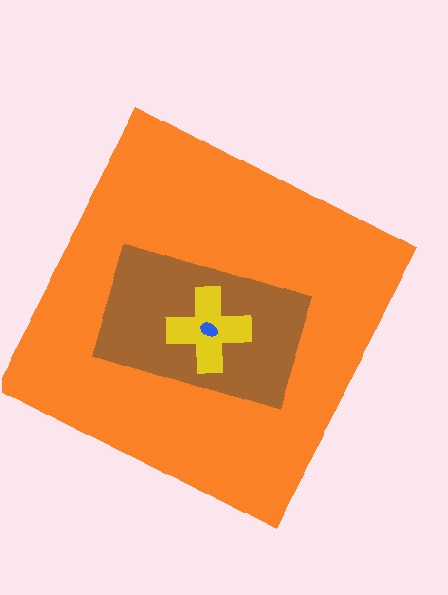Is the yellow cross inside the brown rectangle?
Yes.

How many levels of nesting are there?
4.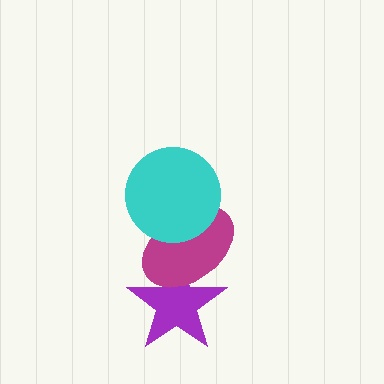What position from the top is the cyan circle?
The cyan circle is 1st from the top.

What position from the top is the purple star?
The purple star is 3rd from the top.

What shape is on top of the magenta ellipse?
The cyan circle is on top of the magenta ellipse.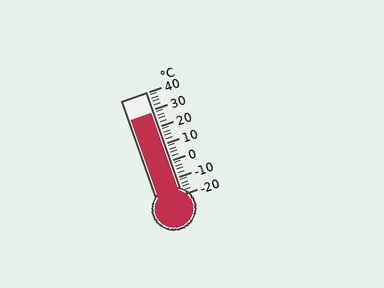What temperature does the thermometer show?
The thermometer shows approximately 28°C.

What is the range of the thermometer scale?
The thermometer scale ranges from -20°C to 40°C.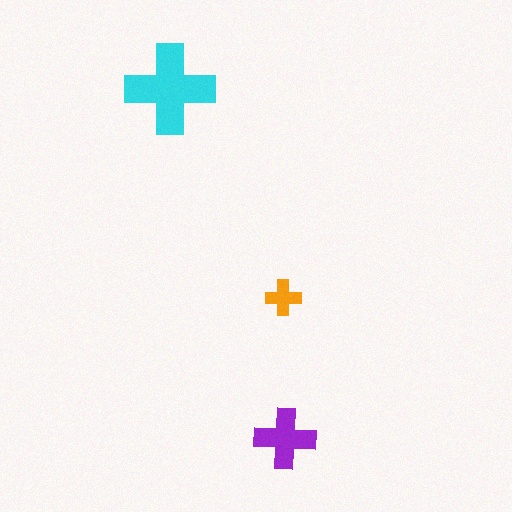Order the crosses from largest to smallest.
the cyan one, the purple one, the orange one.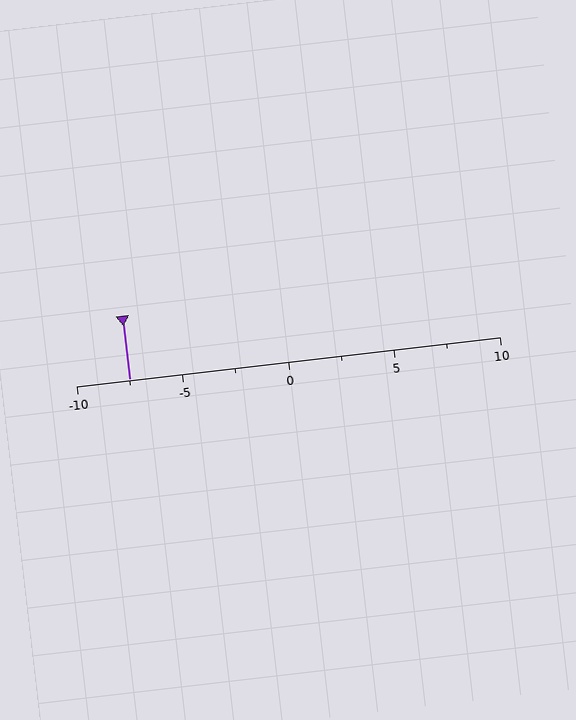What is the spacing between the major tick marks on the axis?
The major ticks are spaced 5 apart.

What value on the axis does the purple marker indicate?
The marker indicates approximately -7.5.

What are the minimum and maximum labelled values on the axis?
The axis runs from -10 to 10.